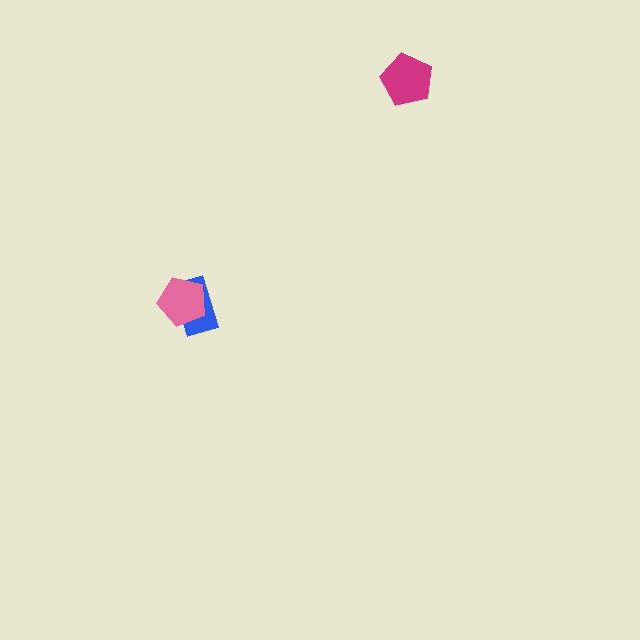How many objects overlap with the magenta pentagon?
0 objects overlap with the magenta pentagon.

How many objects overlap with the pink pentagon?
1 object overlaps with the pink pentagon.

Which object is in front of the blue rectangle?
The pink pentagon is in front of the blue rectangle.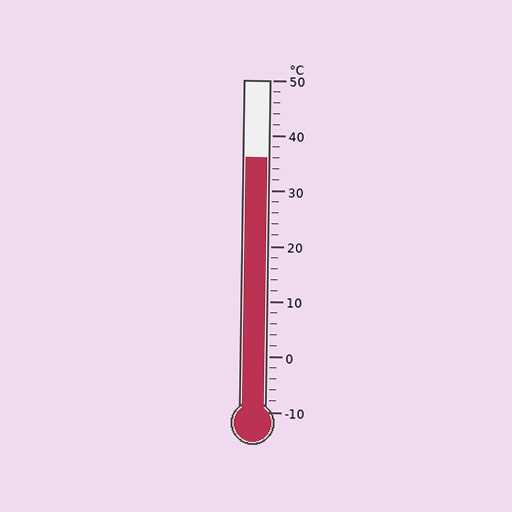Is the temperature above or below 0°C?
The temperature is above 0°C.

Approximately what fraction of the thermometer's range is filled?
The thermometer is filled to approximately 75% of its range.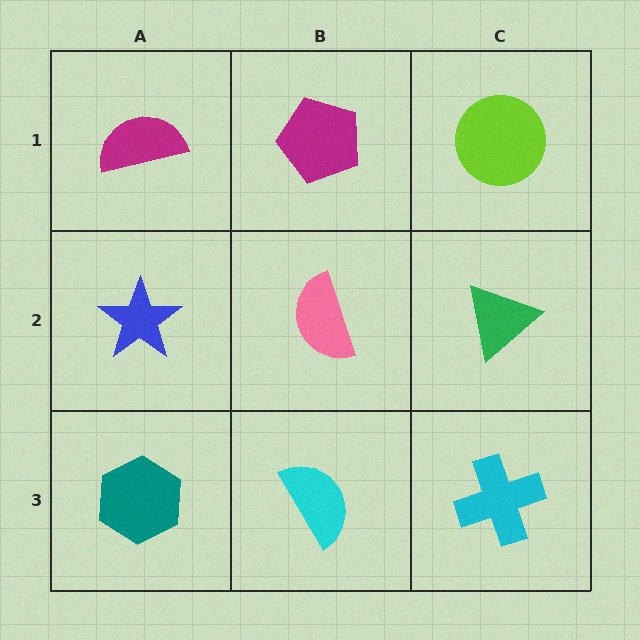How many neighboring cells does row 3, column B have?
3.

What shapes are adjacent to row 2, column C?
A lime circle (row 1, column C), a cyan cross (row 3, column C), a pink semicircle (row 2, column B).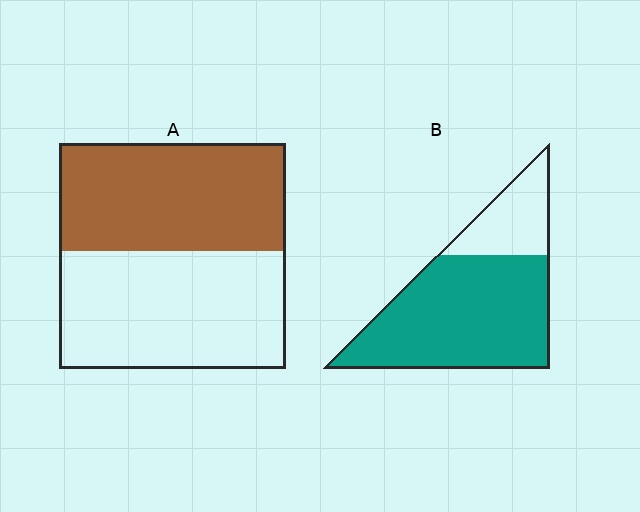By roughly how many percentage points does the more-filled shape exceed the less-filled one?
By roughly 30 percentage points (B over A).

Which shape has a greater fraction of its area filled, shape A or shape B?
Shape B.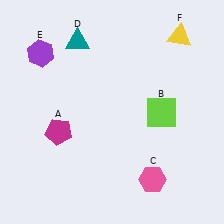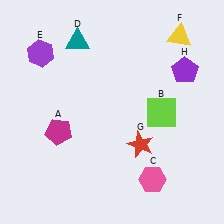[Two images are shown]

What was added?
A red star (G), a purple pentagon (H) were added in Image 2.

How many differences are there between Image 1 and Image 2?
There are 2 differences between the two images.